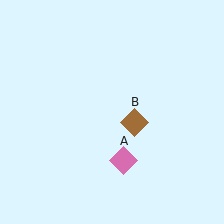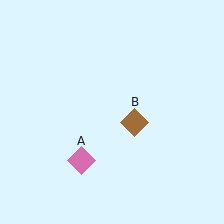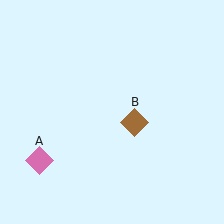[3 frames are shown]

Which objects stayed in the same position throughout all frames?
Brown diamond (object B) remained stationary.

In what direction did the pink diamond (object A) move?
The pink diamond (object A) moved left.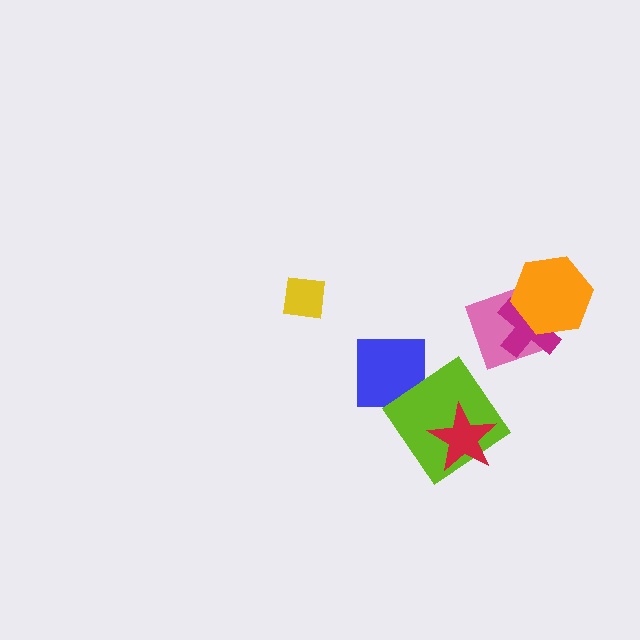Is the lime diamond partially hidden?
Yes, it is partially covered by another shape.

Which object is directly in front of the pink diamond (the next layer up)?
The magenta cross is directly in front of the pink diamond.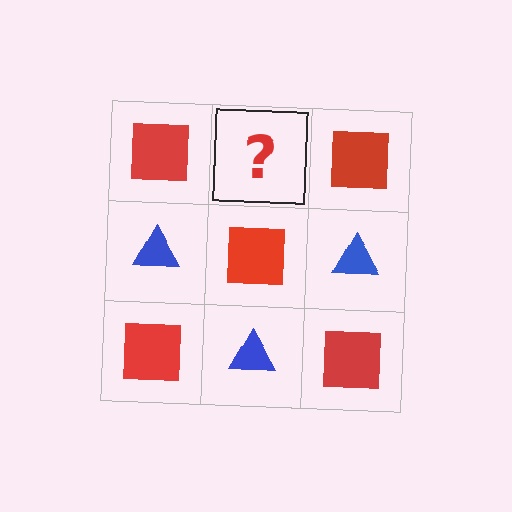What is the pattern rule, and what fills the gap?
The rule is that it alternates red square and blue triangle in a checkerboard pattern. The gap should be filled with a blue triangle.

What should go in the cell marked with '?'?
The missing cell should contain a blue triangle.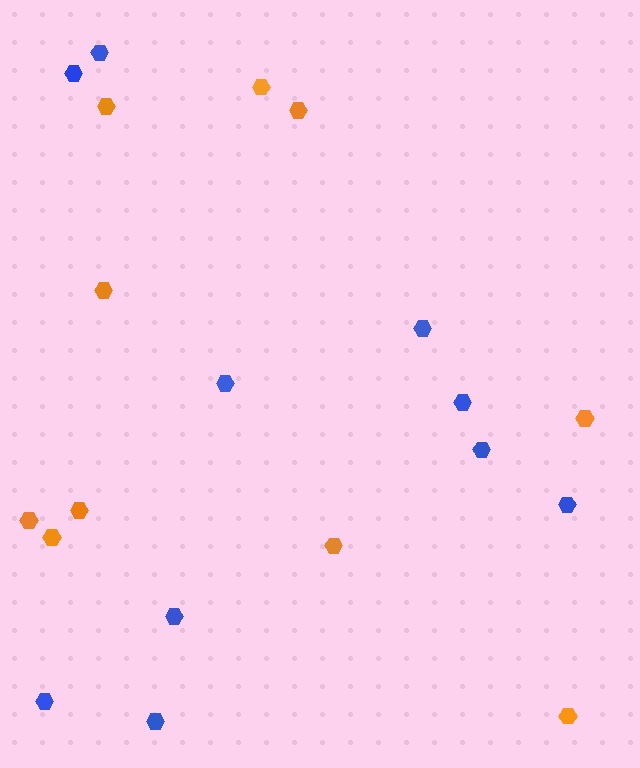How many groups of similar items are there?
There are 2 groups: one group of blue hexagons (10) and one group of orange hexagons (10).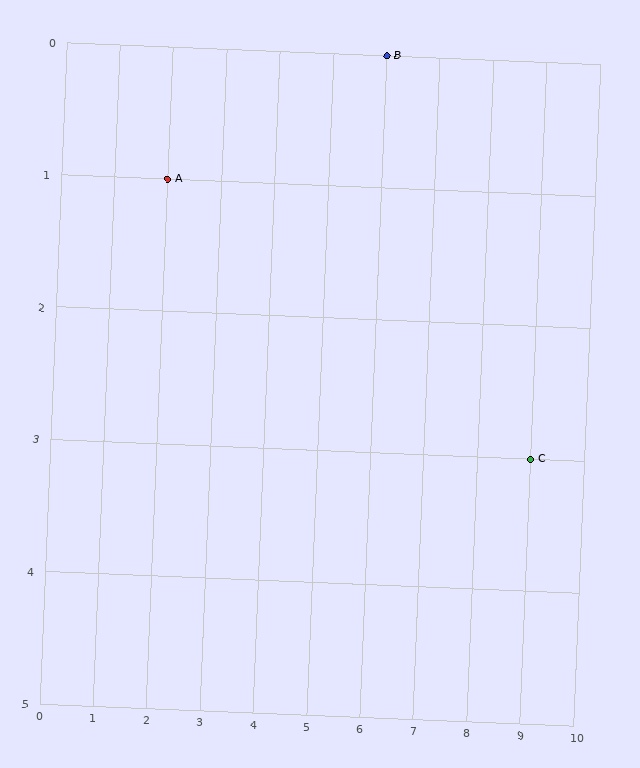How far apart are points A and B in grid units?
Points A and B are 4 columns and 1 row apart (about 4.1 grid units diagonally).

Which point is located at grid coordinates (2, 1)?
Point A is at (2, 1).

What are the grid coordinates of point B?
Point B is at grid coordinates (6, 0).